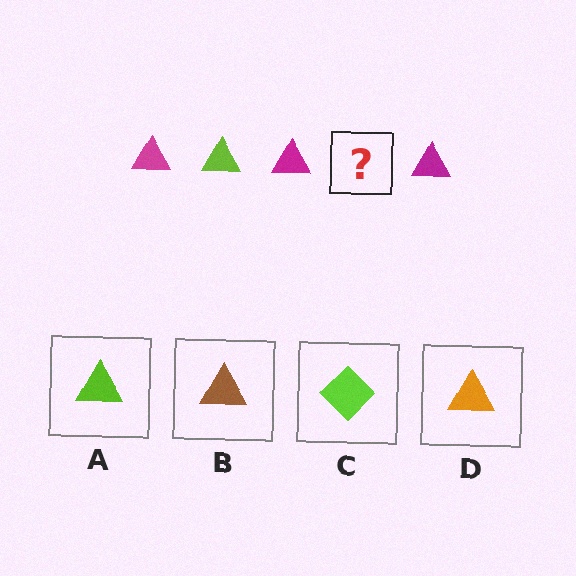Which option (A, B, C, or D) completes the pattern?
A.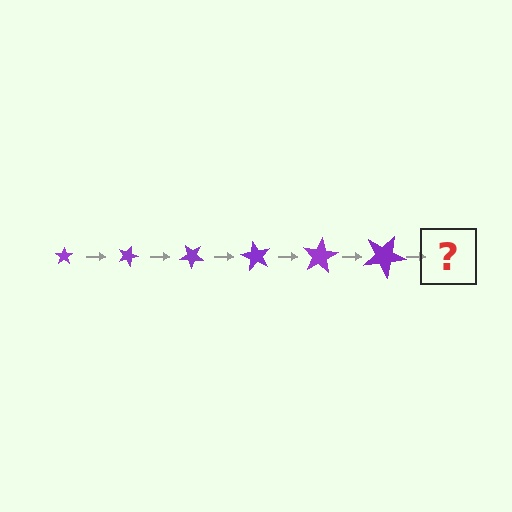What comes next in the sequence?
The next element should be a star, larger than the previous one and rotated 120 degrees from the start.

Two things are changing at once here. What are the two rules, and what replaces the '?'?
The two rules are that the star grows larger each step and it rotates 20 degrees each step. The '?' should be a star, larger than the previous one and rotated 120 degrees from the start.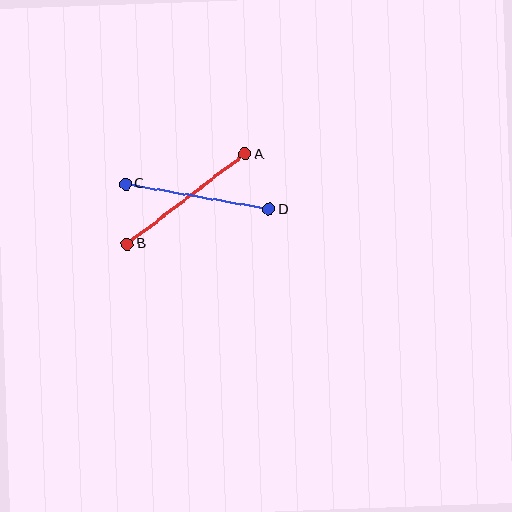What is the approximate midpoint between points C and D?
The midpoint is at approximately (197, 197) pixels.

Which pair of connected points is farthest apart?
Points A and B are farthest apart.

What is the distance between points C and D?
The distance is approximately 146 pixels.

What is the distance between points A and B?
The distance is approximately 148 pixels.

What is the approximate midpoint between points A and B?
The midpoint is at approximately (186, 199) pixels.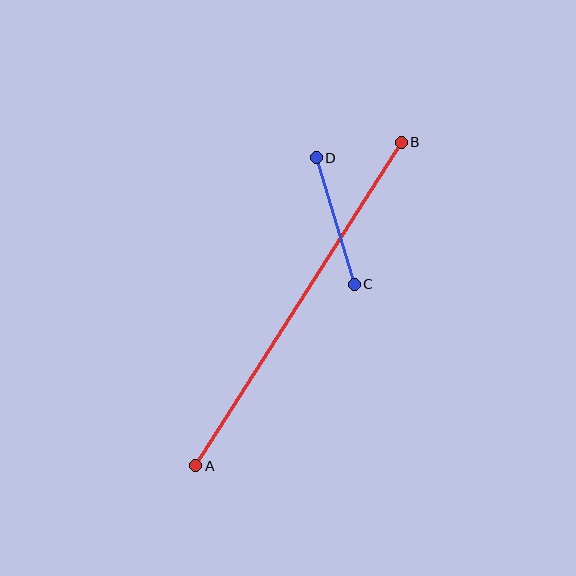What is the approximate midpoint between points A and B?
The midpoint is at approximately (299, 304) pixels.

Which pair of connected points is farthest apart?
Points A and B are farthest apart.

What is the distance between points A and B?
The distance is approximately 384 pixels.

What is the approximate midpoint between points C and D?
The midpoint is at approximately (335, 221) pixels.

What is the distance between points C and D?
The distance is approximately 132 pixels.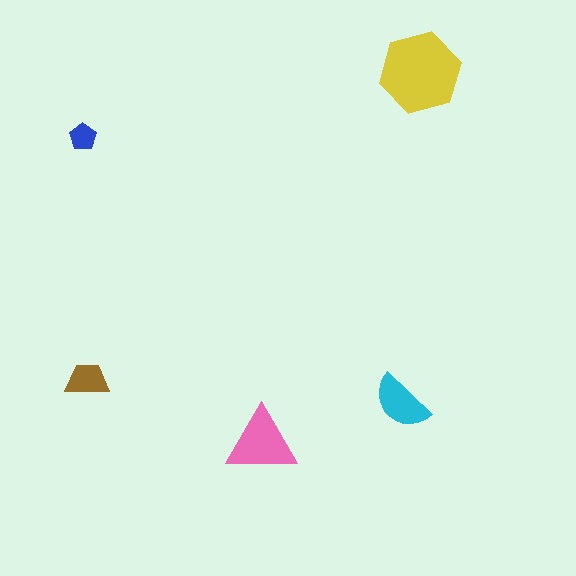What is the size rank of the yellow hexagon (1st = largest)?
1st.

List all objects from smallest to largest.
The blue pentagon, the brown trapezoid, the cyan semicircle, the pink triangle, the yellow hexagon.